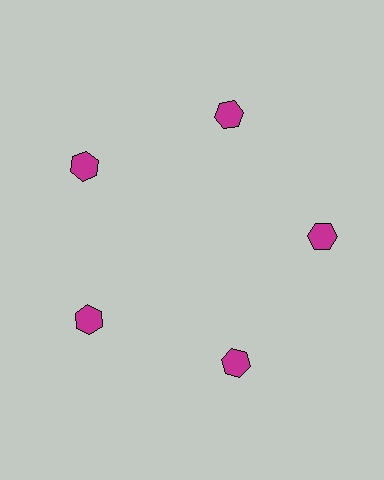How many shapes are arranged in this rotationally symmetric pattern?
There are 5 shapes, arranged in 5 groups of 1.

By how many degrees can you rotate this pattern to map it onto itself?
The pattern maps onto itself every 72 degrees of rotation.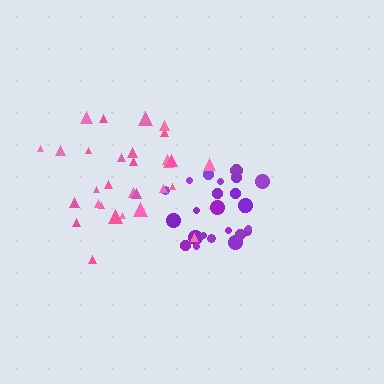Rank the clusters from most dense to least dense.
purple, pink.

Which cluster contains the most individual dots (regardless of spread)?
Pink (30).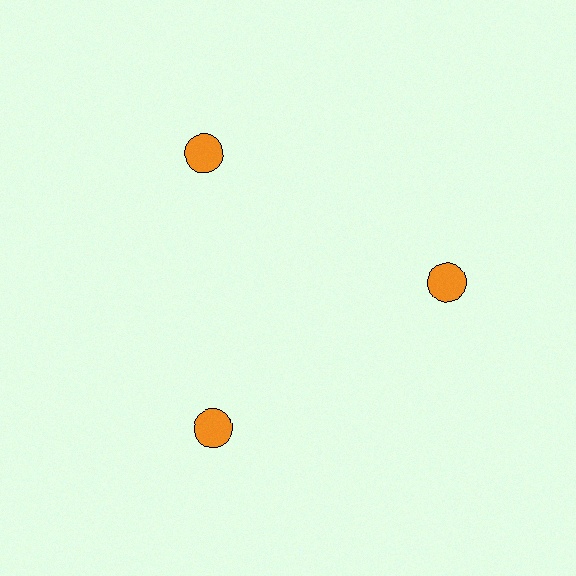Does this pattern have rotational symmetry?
Yes, this pattern has 3-fold rotational symmetry. It looks the same after rotating 120 degrees around the center.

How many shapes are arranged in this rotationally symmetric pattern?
There are 3 shapes, arranged in 3 groups of 1.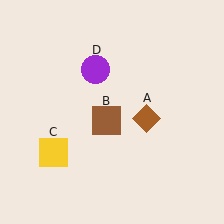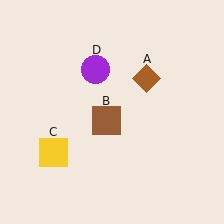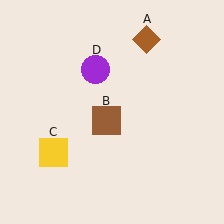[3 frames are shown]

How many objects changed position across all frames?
1 object changed position: brown diamond (object A).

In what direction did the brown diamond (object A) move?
The brown diamond (object A) moved up.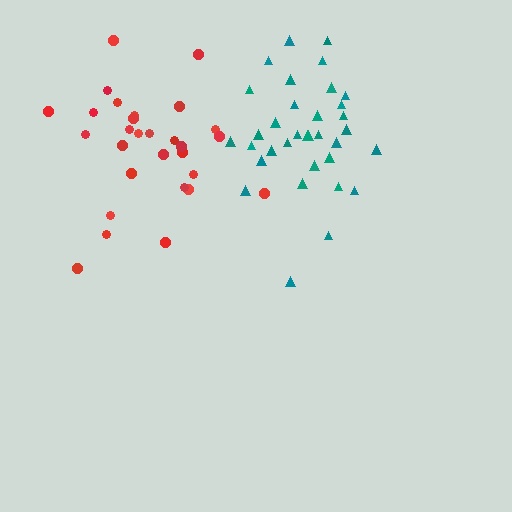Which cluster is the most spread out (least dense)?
Red.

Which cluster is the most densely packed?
Teal.